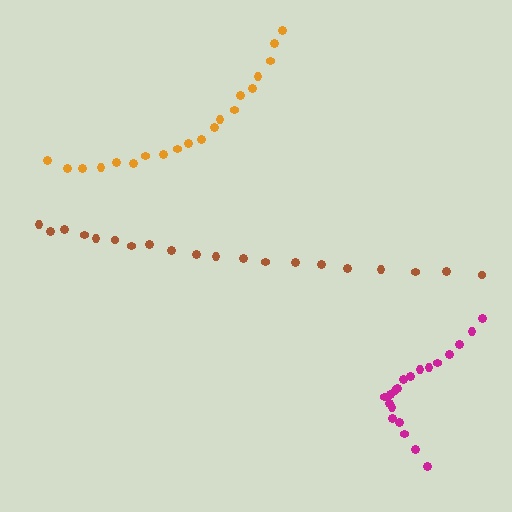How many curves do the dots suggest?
There are 3 distinct paths.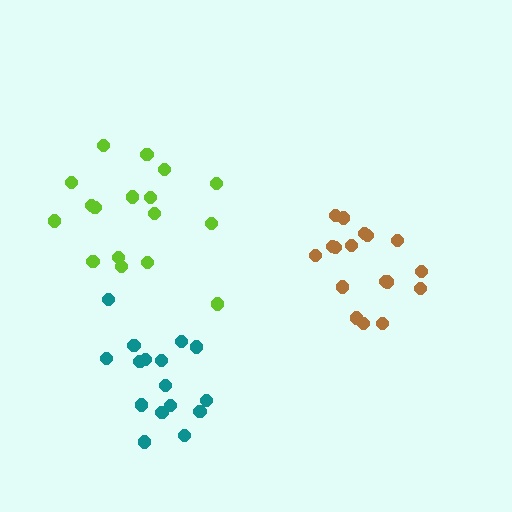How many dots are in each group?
Group 1: 17 dots, Group 2: 16 dots, Group 3: 17 dots (50 total).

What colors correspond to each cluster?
The clusters are colored: lime, teal, brown.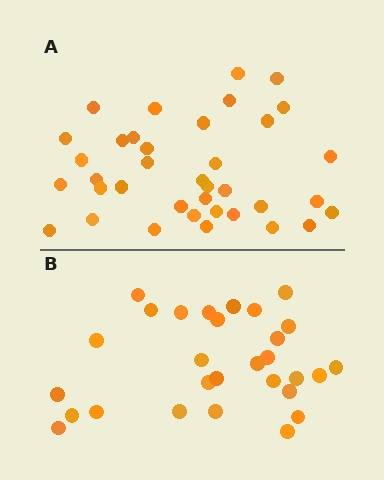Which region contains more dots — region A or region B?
Region A (the top region) has more dots.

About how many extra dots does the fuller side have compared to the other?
Region A has roughly 8 or so more dots than region B.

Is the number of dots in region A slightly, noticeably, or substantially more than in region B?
Region A has noticeably more, but not dramatically so. The ratio is roughly 1.3 to 1.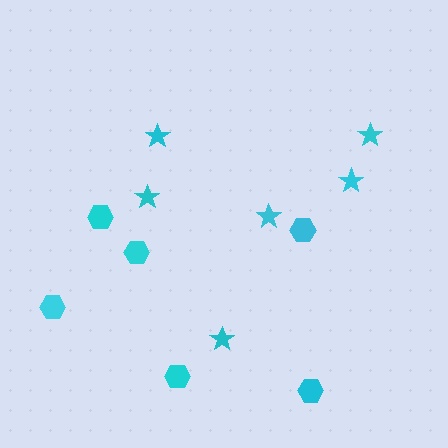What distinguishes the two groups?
There are 2 groups: one group of stars (6) and one group of hexagons (6).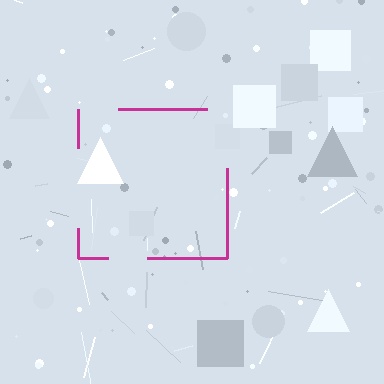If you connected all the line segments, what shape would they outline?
They would outline a square.